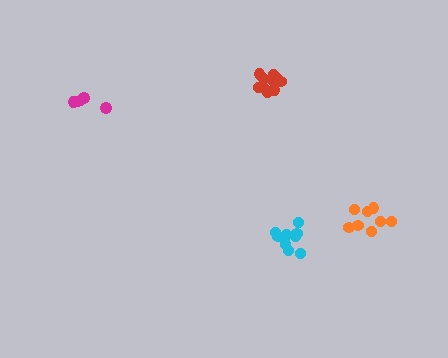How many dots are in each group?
Group 1: 11 dots, Group 2: 8 dots, Group 3: 10 dots, Group 4: 5 dots (34 total).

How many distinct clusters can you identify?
There are 4 distinct clusters.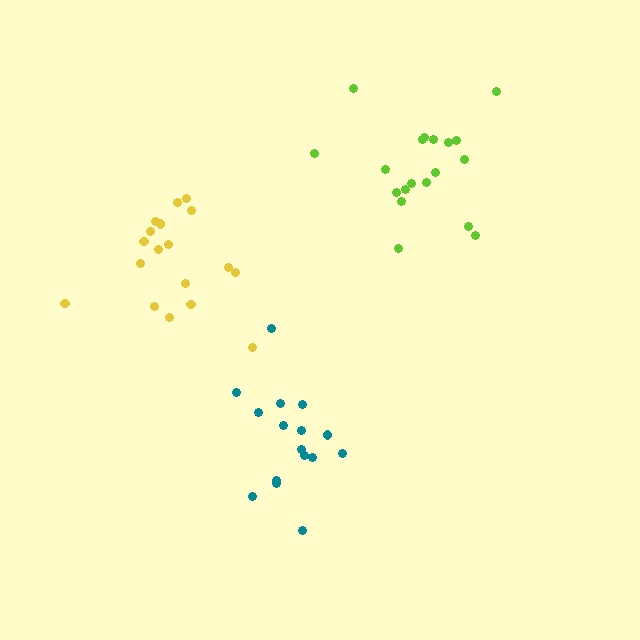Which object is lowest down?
The teal cluster is bottommost.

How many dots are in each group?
Group 1: 17 dots, Group 2: 19 dots, Group 3: 18 dots (54 total).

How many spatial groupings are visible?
There are 3 spatial groupings.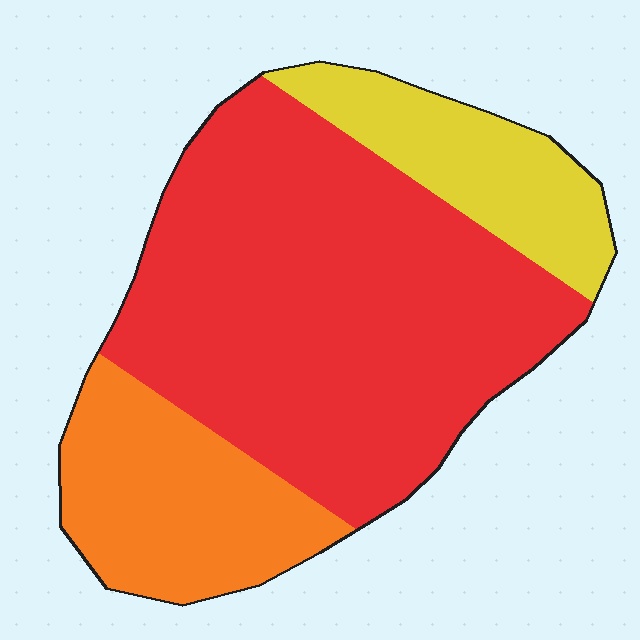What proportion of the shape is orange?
Orange takes up between a sixth and a third of the shape.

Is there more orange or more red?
Red.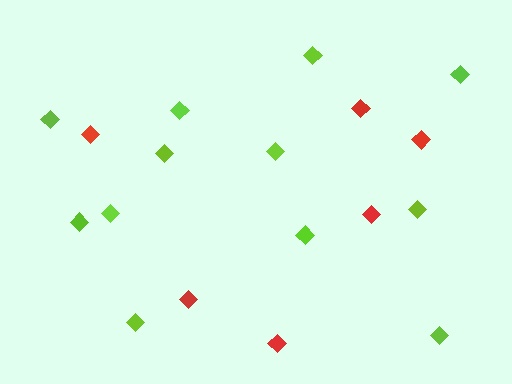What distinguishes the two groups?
There are 2 groups: one group of red diamonds (6) and one group of lime diamonds (12).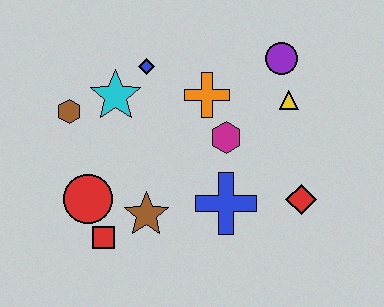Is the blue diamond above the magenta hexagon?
Yes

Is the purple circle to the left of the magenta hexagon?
No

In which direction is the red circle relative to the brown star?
The red circle is to the left of the brown star.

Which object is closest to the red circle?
The red square is closest to the red circle.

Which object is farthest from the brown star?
The purple circle is farthest from the brown star.